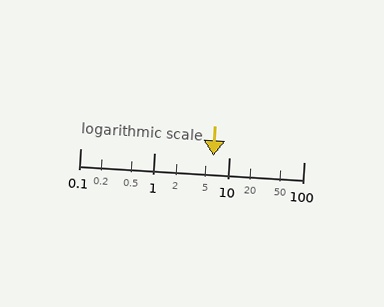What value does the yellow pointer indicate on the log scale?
The pointer indicates approximately 6.1.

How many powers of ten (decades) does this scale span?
The scale spans 3 decades, from 0.1 to 100.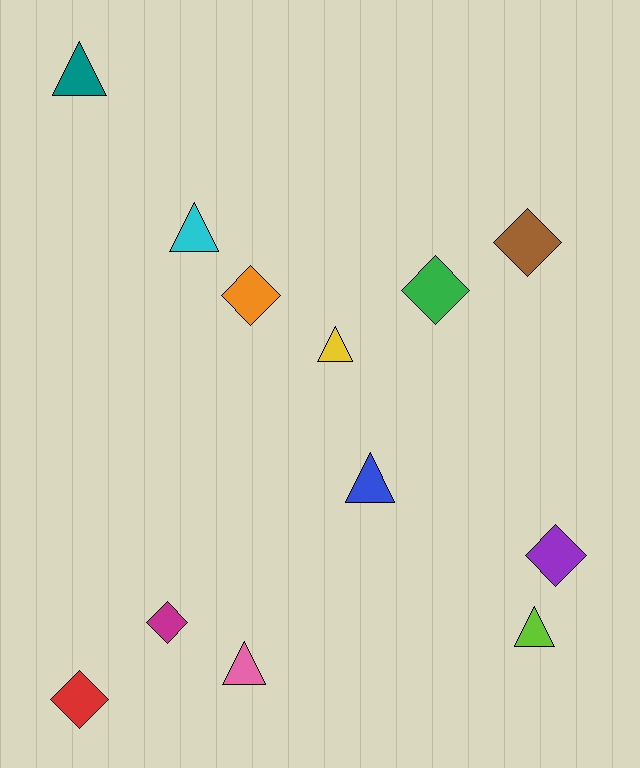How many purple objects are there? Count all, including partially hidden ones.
There is 1 purple object.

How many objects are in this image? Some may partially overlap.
There are 12 objects.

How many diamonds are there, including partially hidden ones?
There are 6 diamonds.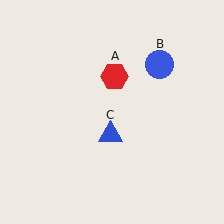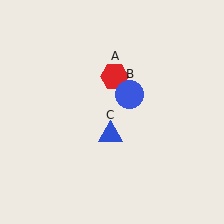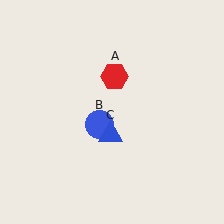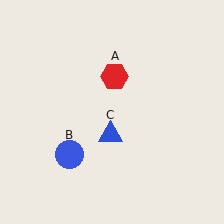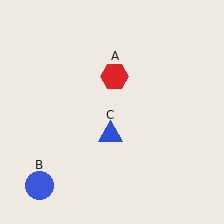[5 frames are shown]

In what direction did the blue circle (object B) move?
The blue circle (object B) moved down and to the left.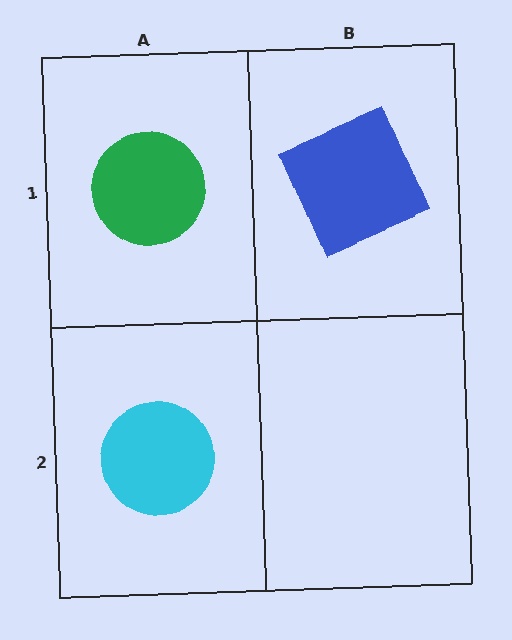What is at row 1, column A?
A green circle.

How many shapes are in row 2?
1 shape.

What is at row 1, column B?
A blue square.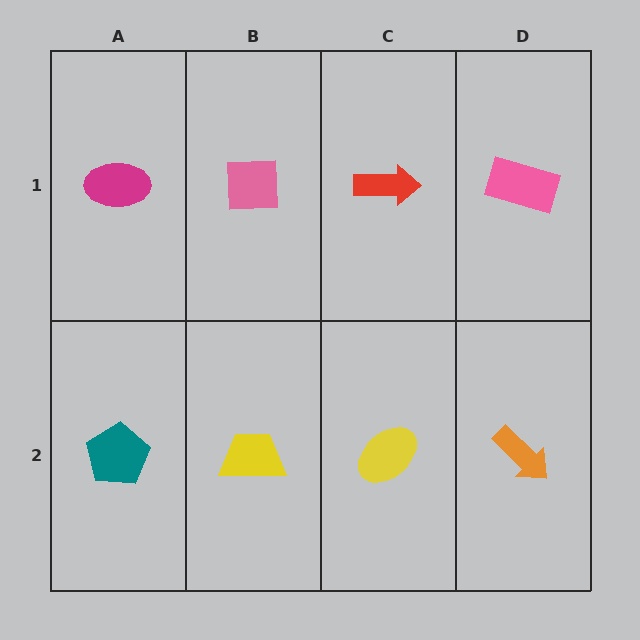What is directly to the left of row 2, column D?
A yellow ellipse.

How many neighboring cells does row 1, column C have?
3.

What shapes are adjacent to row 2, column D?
A pink rectangle (row 1, column D), a yellow ellipse (row 2, column C).